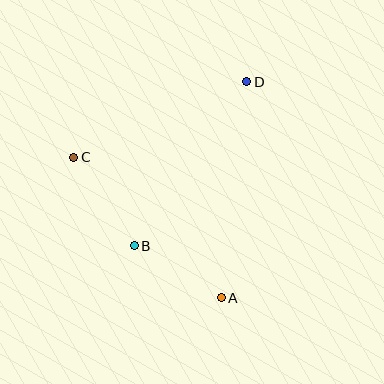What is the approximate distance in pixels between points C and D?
The distance between C and D is approximately 189 pixels.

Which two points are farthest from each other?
Points A and D are farthest from each other.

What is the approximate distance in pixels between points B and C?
The distance between B and C is approximately 107 pixels.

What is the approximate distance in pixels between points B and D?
The distance between B and D is approximately 199 pixels.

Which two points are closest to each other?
Points A and B are closest to each other.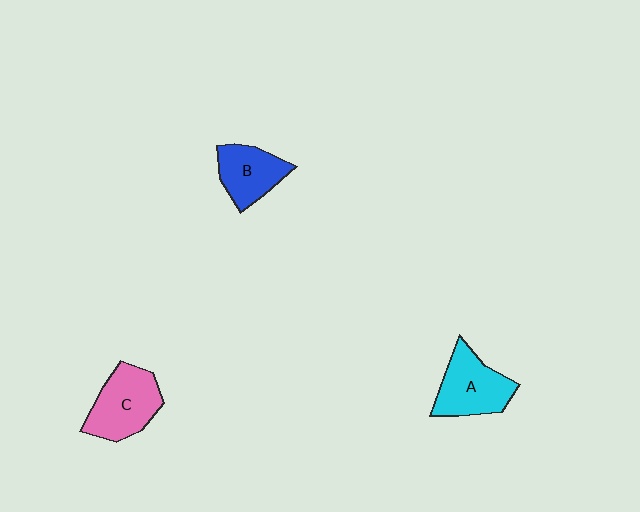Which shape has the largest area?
Shape C (pink).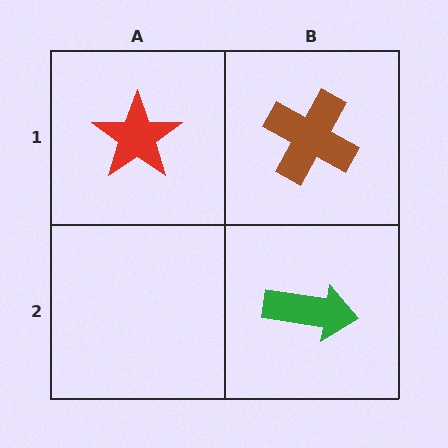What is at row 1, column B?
A brown cross.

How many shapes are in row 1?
2 shapes.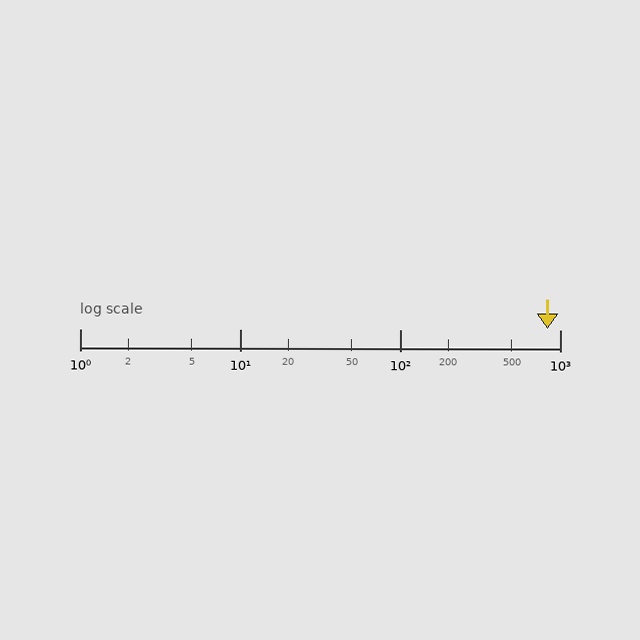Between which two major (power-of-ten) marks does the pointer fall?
The pointer is between 100 and 1000.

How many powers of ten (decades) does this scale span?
The scale spans 3 decades, from 1 to 1000.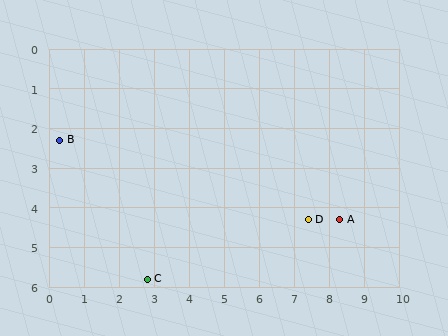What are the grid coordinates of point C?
Point C is at approximately (2.8, 5.8).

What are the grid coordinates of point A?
Point A is at approximately (8.3, 4.3).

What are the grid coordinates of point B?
Point B is at approximately (0.3, 2.3).